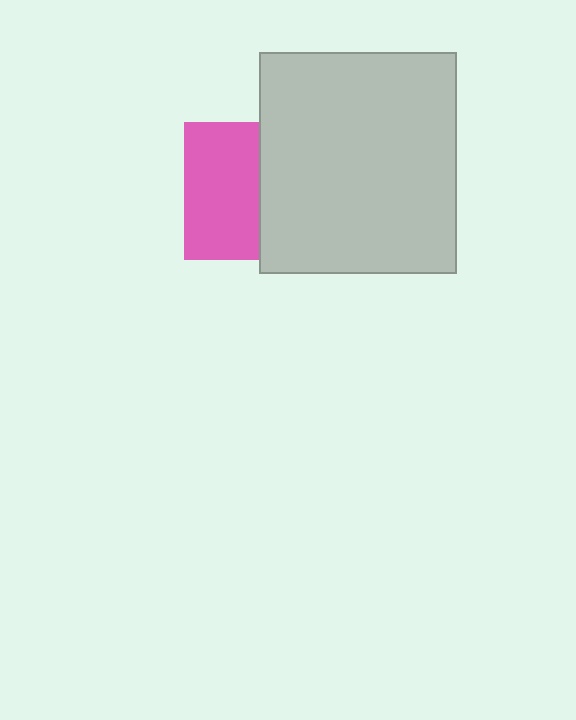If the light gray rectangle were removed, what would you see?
You would see the complete pink square.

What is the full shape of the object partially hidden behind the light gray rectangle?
The partially hidden object is a pink square.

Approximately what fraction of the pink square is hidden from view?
Roughly 45% of the pink square is hidden behind the light gray rectangle.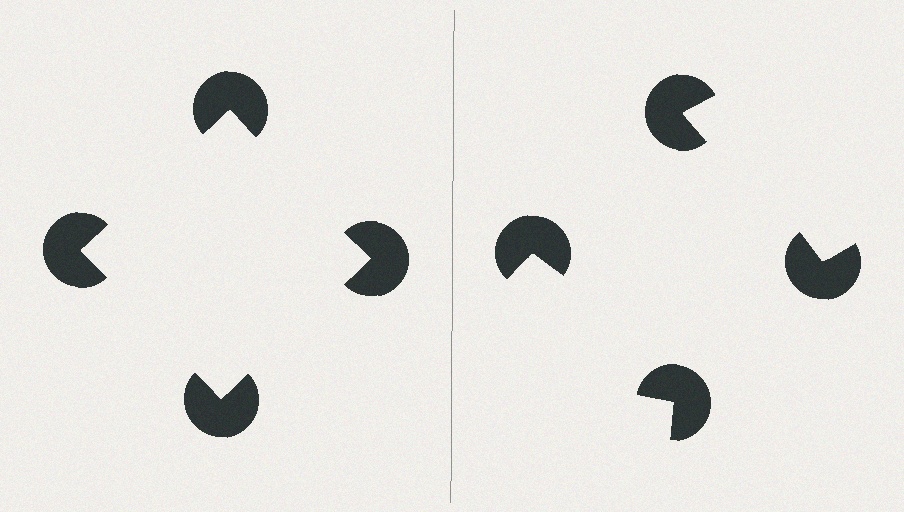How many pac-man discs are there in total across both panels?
8 — 4 on each side.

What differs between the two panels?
The pac-man discs are positioned identically on both sides; only the wedge orientations differ. On the left they align to a square; on the right they are misaligned.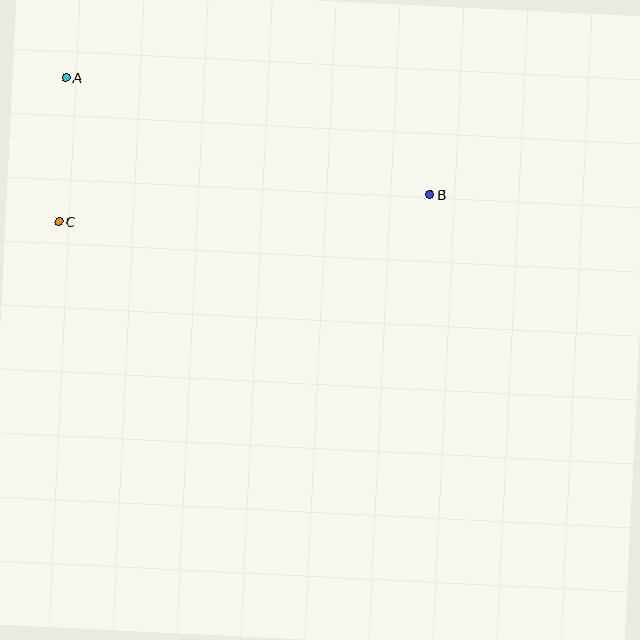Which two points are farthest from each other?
Points A and B are farthest from each other.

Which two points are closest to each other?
Points A and C are closest to each other.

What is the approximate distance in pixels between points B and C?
The distance between B and C is approximately 373 pixels.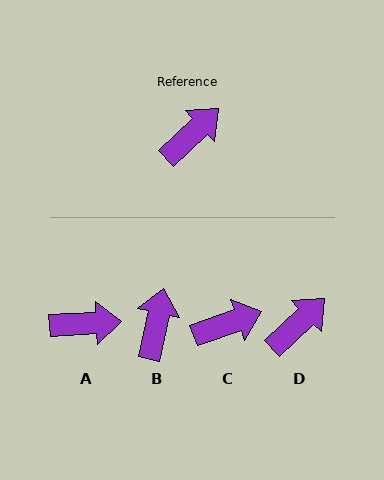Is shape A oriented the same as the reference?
No, it is off by about 40 degrees.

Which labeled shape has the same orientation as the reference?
D.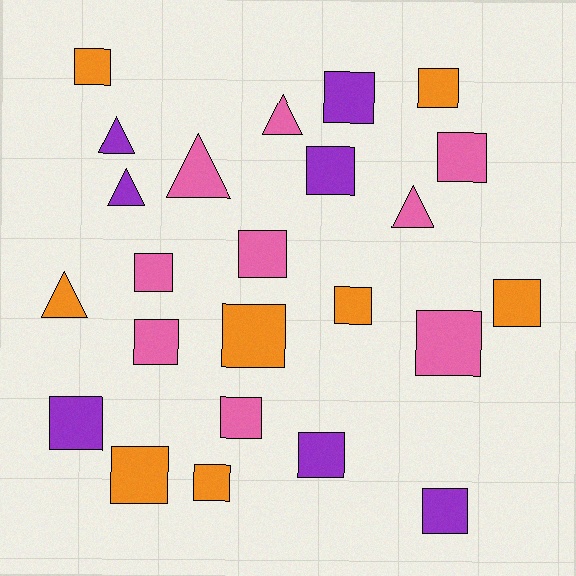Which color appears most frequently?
Pink, with 9 objects.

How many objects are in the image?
There are 24 objects.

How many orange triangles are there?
There is 1 orange triangle.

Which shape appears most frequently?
Square, with 18 objects.